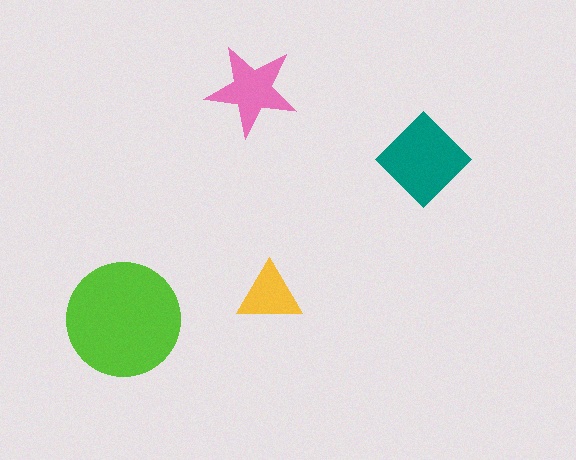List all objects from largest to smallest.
The lime circle, the teal diamond, the pink star, the yellow triangle.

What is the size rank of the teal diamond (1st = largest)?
2nd.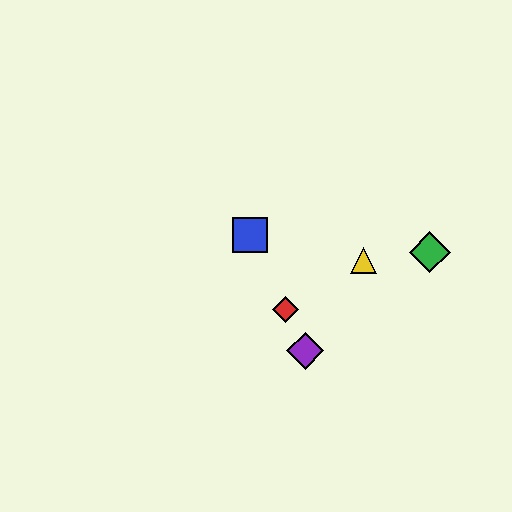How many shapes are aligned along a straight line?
3 shapes (the red diamond, the blue square, the purple diamond) are aligned along a straight line.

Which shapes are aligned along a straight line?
The red diamond, the blue square, the purple diamond are aligned along a straight line.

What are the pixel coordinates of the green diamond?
The green diamond is at (430, 252).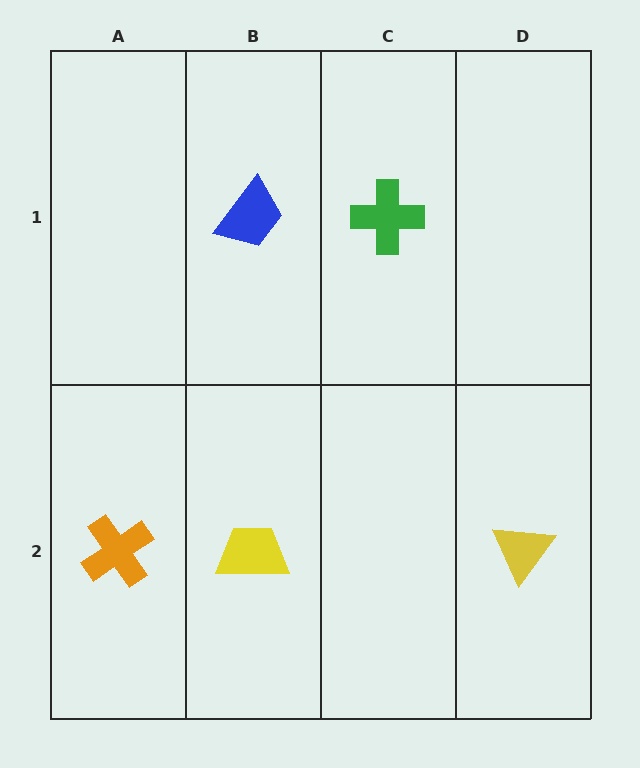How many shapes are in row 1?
2 shapes.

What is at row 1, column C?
A green cross.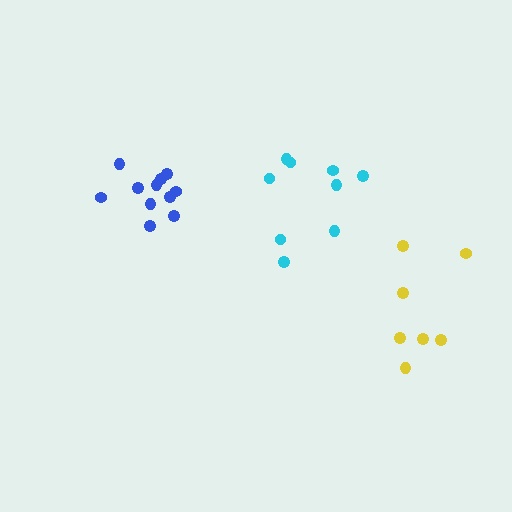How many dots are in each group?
Group 1: 11 dots, Group 2: 7 dots, Group 3: 9 dots (27 total).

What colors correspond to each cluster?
The clusters are colored: blue, yellow, cyan.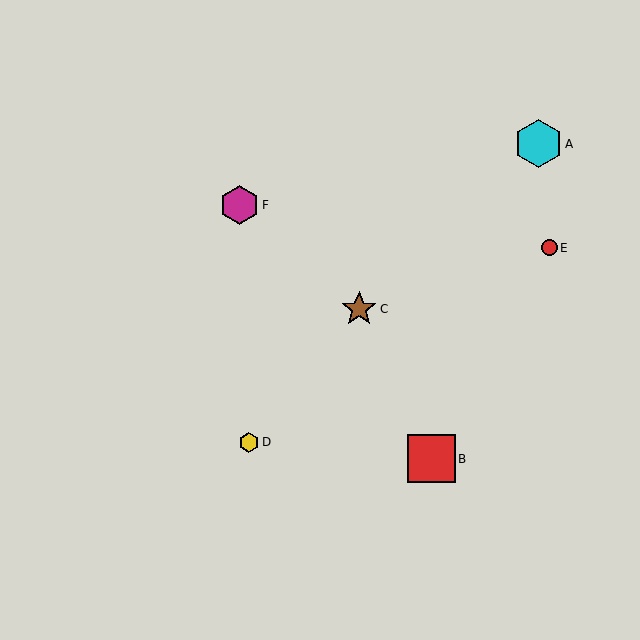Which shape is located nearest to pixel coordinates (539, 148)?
The cyan hexagon (labeled A) at (538, 144) is nearest to that location.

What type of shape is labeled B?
Shape B is a red square.